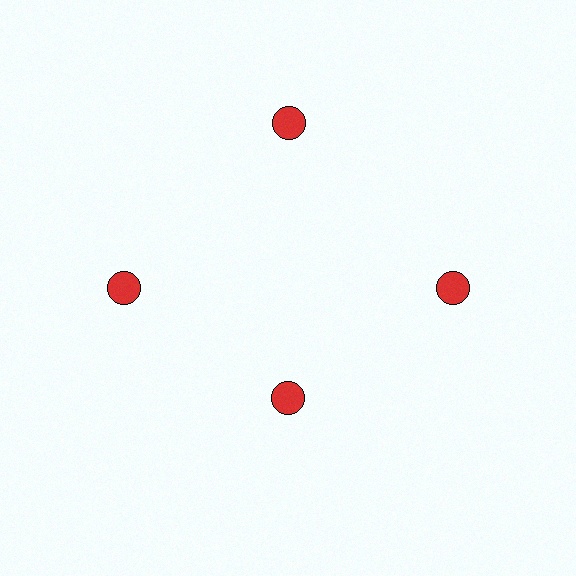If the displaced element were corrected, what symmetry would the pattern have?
It would have 4-fold rotational symmetry — the pattern would map onto itself every 90 degrees.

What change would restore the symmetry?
The symmetry would be restored by moving it outward, back onto the ring so that all 4 circles sit at equal angles and equal distance from the center.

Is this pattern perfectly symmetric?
No. The 4 red circles are arranged in a ring, but one element near the 6 o'clock position is pulled inward toward the center, breaking the 4-fold rotational symmetry.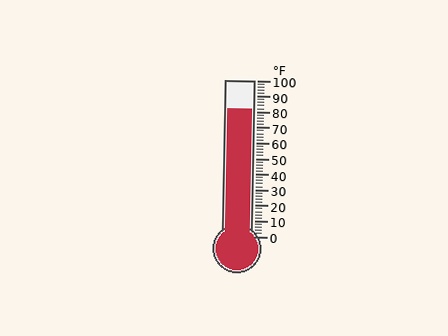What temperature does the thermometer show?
The thermometer shows approximately 82°F.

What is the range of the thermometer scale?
The thermometer scale ranges from 0°F to 100°F.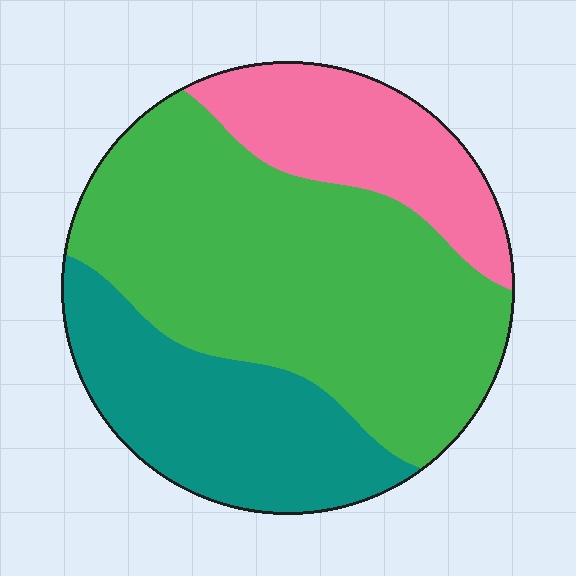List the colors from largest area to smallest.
From largest to smallest: green, teal, pink.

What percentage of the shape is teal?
Teal covers about 25% of the shape.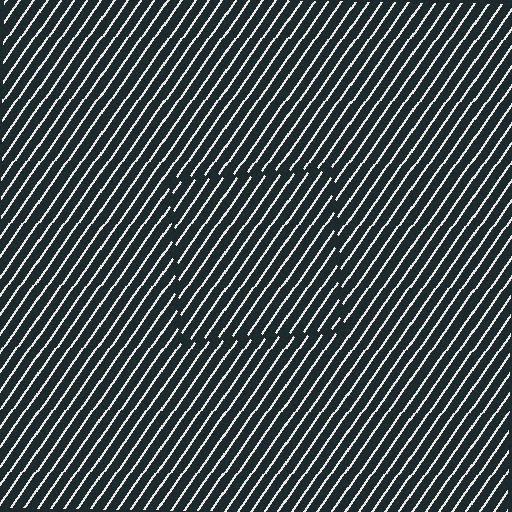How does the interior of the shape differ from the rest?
The interior of the shape contains the same grating, shifted by half a period — the contour is defined by the phase discontinuity where line-ends from the inner and outer gratings abut.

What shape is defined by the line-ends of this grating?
An illusory square. The interior of the shape contains the same grating, shifted by half a period — the contour is defined by the phase discontinuity where line-ends from the inner and outer gratings abut.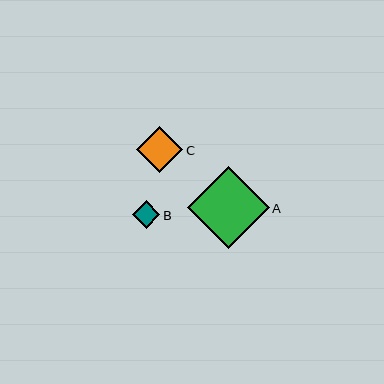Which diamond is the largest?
Diamond A is the largest with a size of approximately 82 pixels.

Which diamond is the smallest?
Diamond B is the smallest with a size of approximately 28 pixels.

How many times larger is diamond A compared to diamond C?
Diamond A is approximately 1.8 times the size of diamond C.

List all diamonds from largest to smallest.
From largest to smallest: A, C, B.